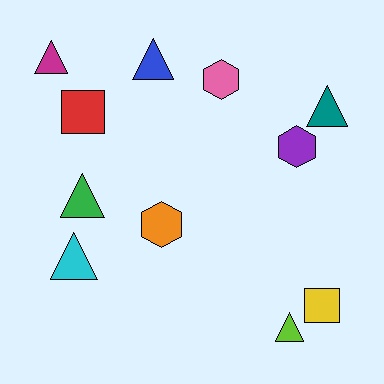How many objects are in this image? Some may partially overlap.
There are 11 objects.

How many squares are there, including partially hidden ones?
There are 2 squares.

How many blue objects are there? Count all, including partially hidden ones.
There is 1 blue object.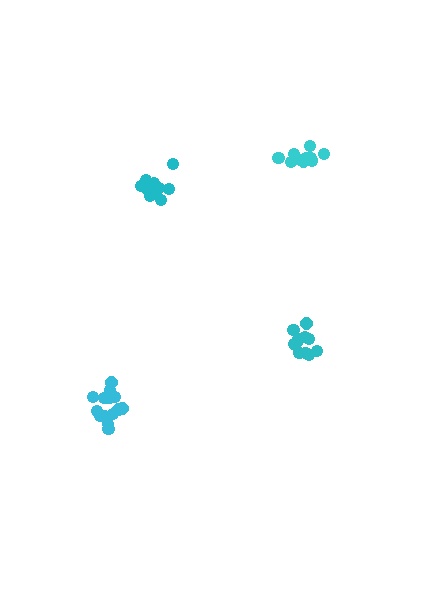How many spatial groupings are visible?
There are 4 spatial groupings.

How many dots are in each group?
Group 1: 10 dots, Group 2: 16 dots, Group 3: 15 dots, Group 4: 12 dots (53 total).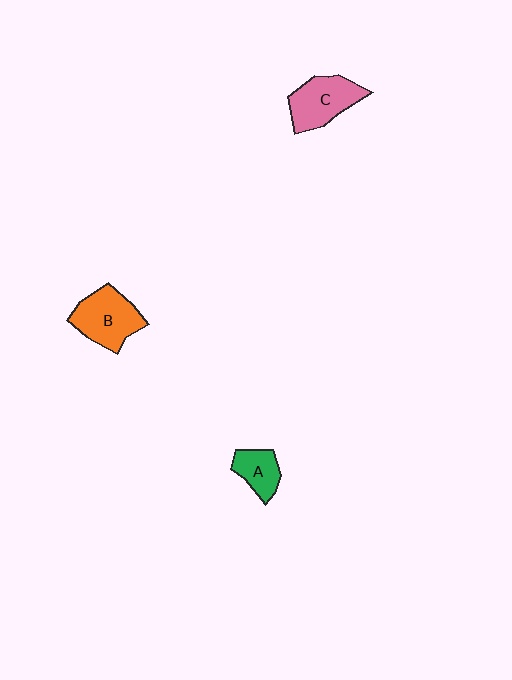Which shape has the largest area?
Shape B (orange).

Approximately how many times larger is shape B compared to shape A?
Approximately 1.8 times.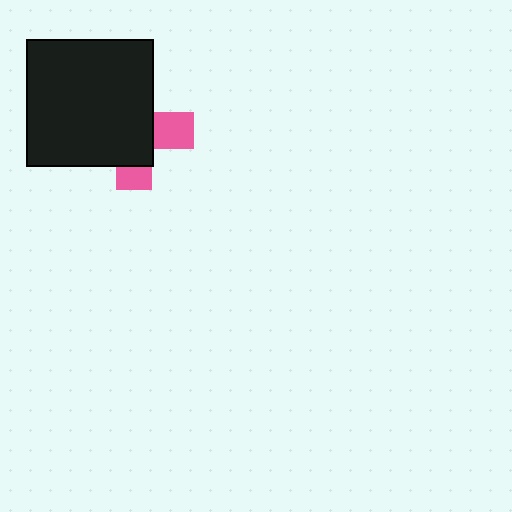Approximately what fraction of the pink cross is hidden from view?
Roughly 69% of the pink cross is hidden behind the black square.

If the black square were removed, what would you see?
You would see the complete pink cross.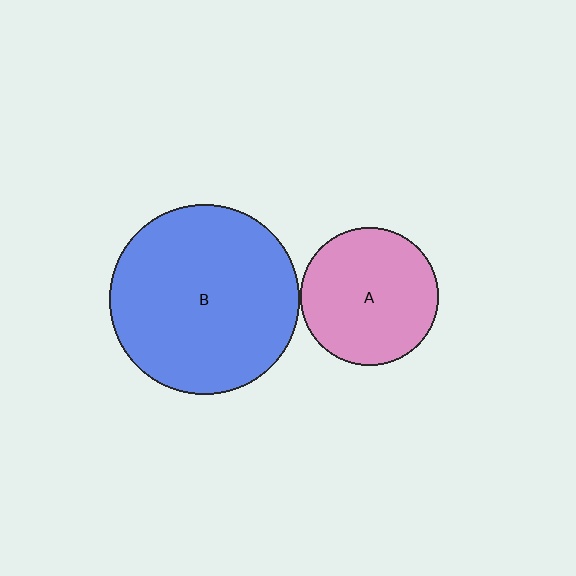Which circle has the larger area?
Circle B (blue).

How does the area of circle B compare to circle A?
Approximately 1.9 times.